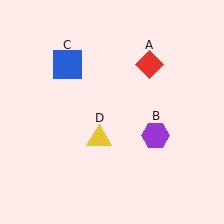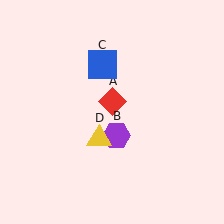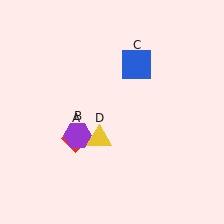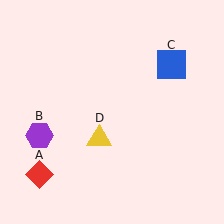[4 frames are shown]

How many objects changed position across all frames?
3 objects changed position: red diamond (object A), purple hexagon (object B), blue square (object C).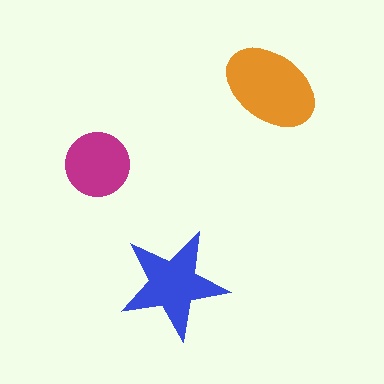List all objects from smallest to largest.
The magenta circle, the blue star, the orange ellipse.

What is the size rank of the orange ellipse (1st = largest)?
1st.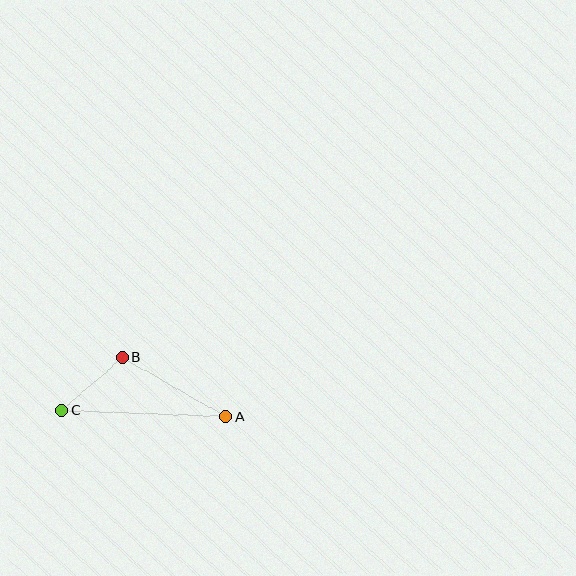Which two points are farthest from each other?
Points A and C are farthest from each other.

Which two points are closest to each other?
Points B and C are closest to each other.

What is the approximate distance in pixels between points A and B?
The distance between A and B is approximately 119 pixels.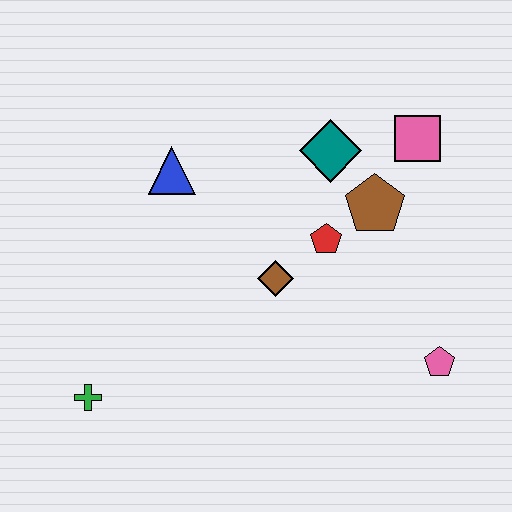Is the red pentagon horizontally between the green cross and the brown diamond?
No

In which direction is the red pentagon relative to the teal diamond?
The red pentagon is below the teal diamond.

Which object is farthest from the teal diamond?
The green cross is farthest from the teal diamond.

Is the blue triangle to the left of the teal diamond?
Yes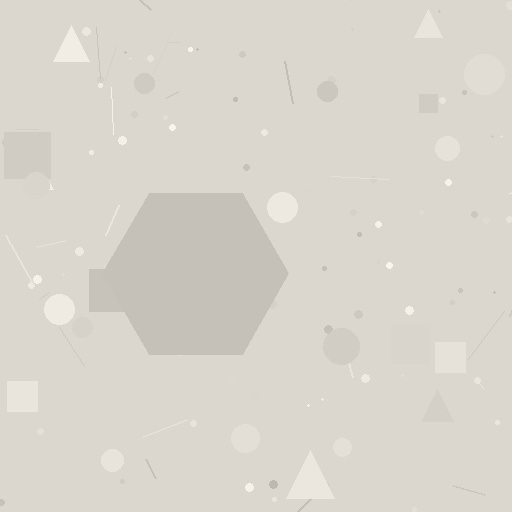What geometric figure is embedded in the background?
A hexagon is embedded in the background.